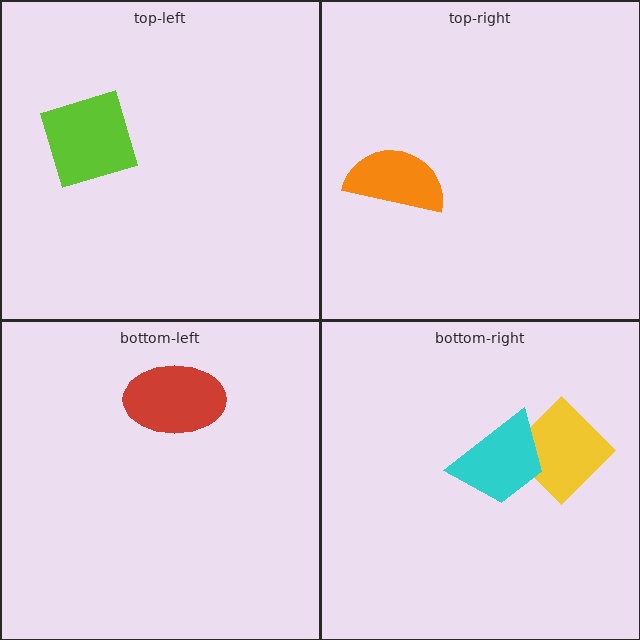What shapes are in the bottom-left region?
The red ellipse.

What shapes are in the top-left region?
The lime square.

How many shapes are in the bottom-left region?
1.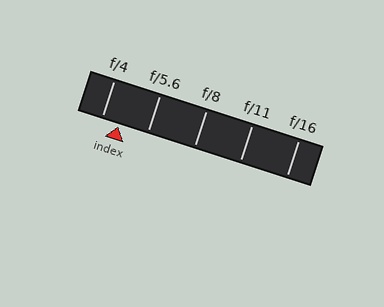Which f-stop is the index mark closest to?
The index mark is closest to f/4.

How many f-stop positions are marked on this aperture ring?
There are 5 f-stop positions marked.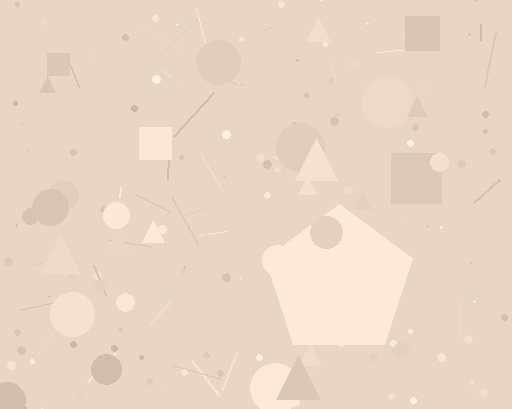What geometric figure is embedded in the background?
A pentagon is embedded in the background.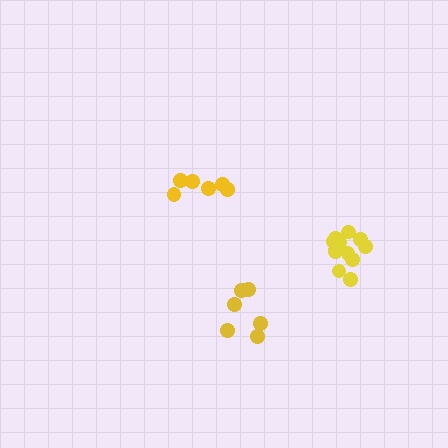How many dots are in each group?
Group 1: 6 dots, Group 2: 6 dots, Group 3: 12 dots (24 total).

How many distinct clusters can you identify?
There are 3 distinct clusters.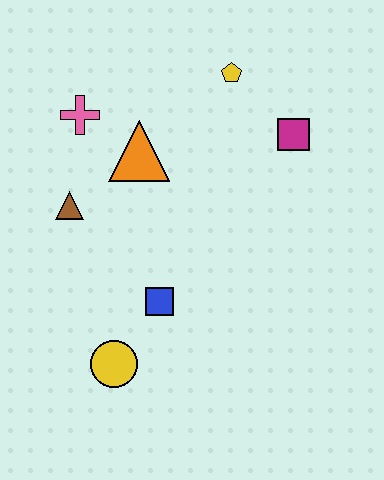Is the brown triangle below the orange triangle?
Yes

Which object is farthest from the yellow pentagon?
The yellow circle is farthest from the yellow pentagon.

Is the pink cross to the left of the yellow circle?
Yes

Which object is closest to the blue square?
The yellow circle is closest to the blue square.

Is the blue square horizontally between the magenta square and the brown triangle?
Yes